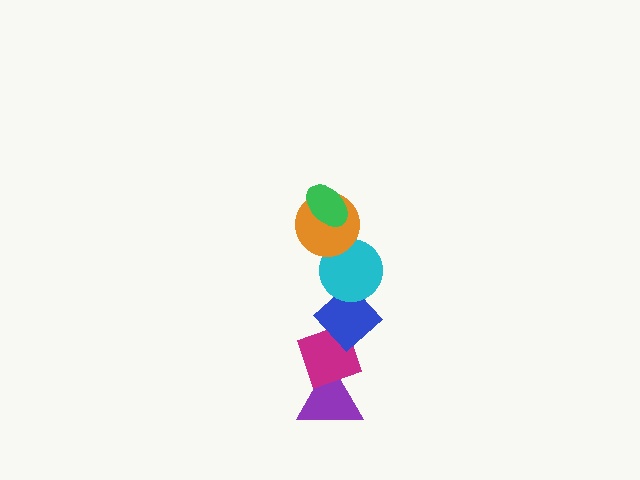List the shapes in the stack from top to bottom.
From top to bottom: the green ellipse, the orange circle, the cyan circle, the blue diamond, the magenta diamond, the purple triangle.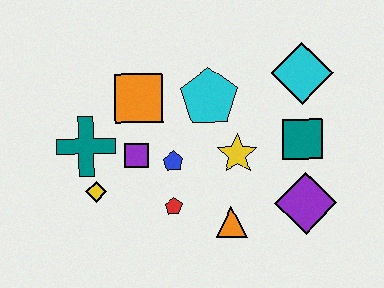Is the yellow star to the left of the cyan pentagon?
No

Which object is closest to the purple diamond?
The teal square is closest to the purple diamond.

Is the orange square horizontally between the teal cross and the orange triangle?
Yes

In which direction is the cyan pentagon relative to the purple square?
The cyan pentagon is to the right of the purple square.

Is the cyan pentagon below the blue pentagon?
No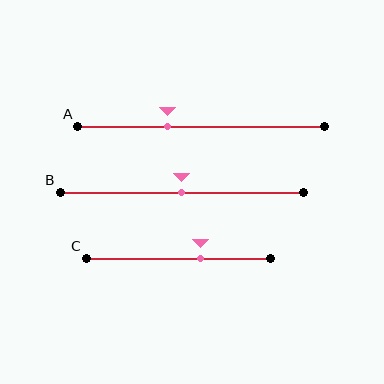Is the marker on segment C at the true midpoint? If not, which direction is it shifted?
No, the marker on segment C is shifted to the right by about 12% of the segment length.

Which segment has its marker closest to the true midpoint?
Segment B has its marker closest to the true midpoint.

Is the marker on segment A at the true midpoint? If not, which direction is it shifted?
No, the marker on segment A is shifted to the left by about 14% of the segment length.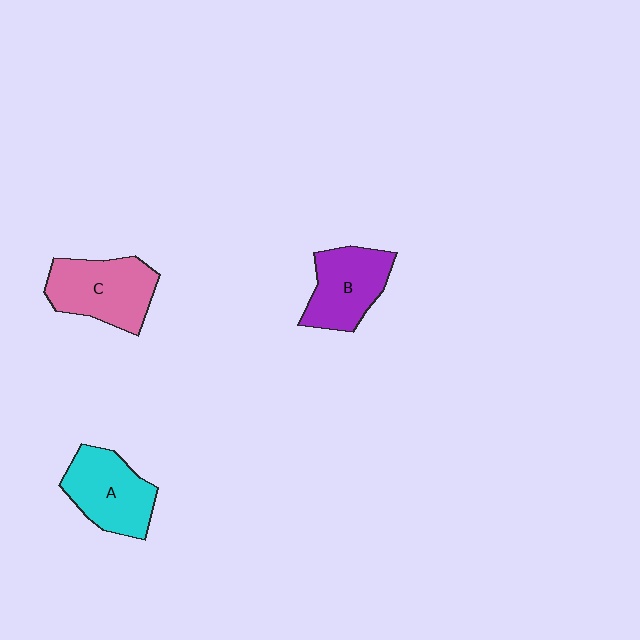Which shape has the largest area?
Shape C (pink).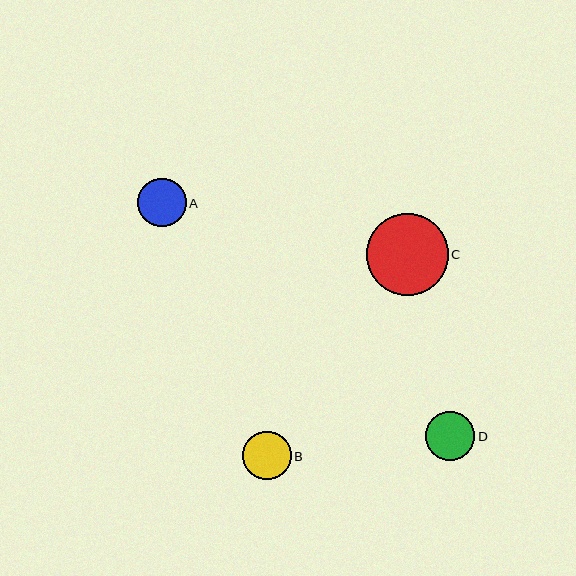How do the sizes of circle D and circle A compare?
Circle D and circle A are approximately the same size.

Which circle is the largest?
Circle C is the largest with a size of approximately 82 pixels.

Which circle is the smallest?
Circle B is the smallest with a size of approximately 49 pixels.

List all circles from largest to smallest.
From largest to smallest: C, D, A, B.